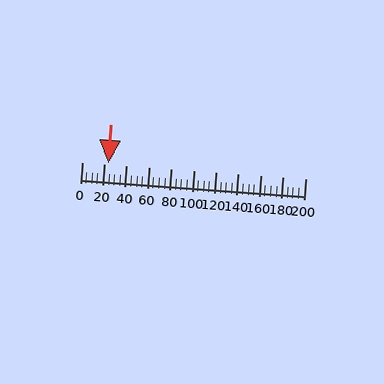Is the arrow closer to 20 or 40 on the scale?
The arrow is closer to 20.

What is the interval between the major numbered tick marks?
The major tick marks are spaced 20 units apart.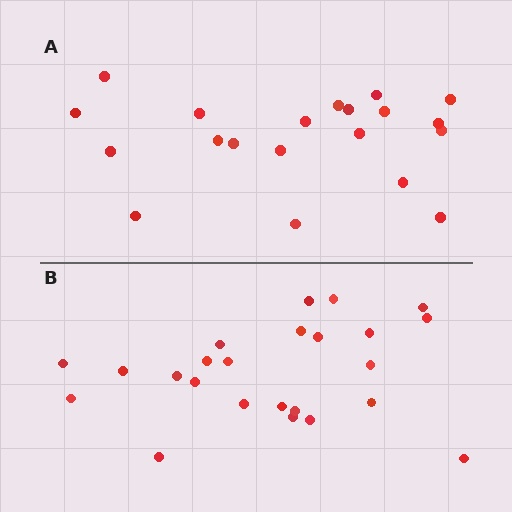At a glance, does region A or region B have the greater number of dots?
Region B (the bottom region) has more dots.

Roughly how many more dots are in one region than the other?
Region B has about 4 more dots than region A.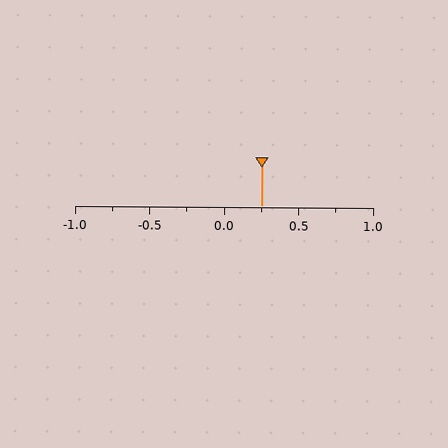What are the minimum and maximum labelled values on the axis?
The axis runs from -1.0 to 1.0.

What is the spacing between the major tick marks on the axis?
The major ticks are spaced 0.5 apart.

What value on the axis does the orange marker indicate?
The marker indicates approximately 0.25.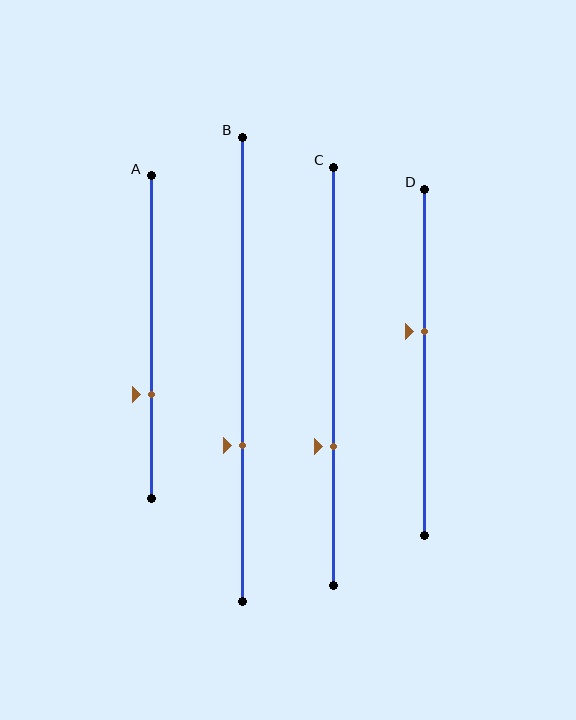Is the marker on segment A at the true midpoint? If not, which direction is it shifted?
No, the marker on segment A is shifted downward by about 18% of the segment length.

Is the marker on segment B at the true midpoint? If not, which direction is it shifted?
No, the marker on segment B is shifted downward by about 16% of the segment length.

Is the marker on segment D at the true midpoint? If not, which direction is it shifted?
No, the marker on segment D is shifted upward by about 9% of the segment length.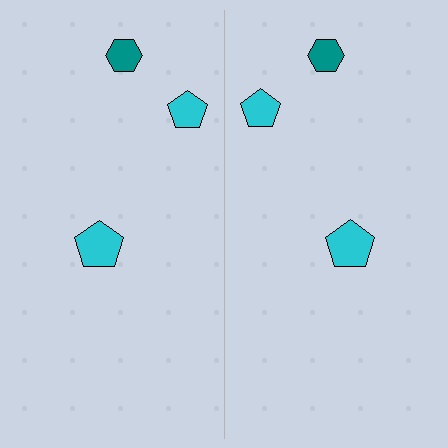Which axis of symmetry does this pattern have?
The pattern has a vertical axis of symmetry running through the center of the image.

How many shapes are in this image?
There are 6 shapes in this image.